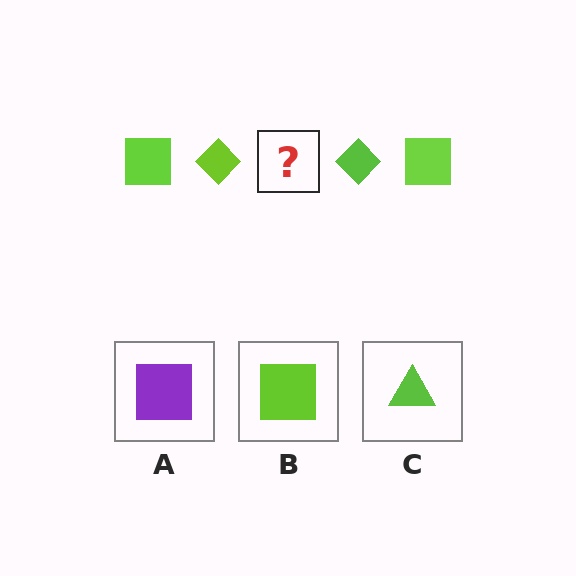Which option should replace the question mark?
Option B.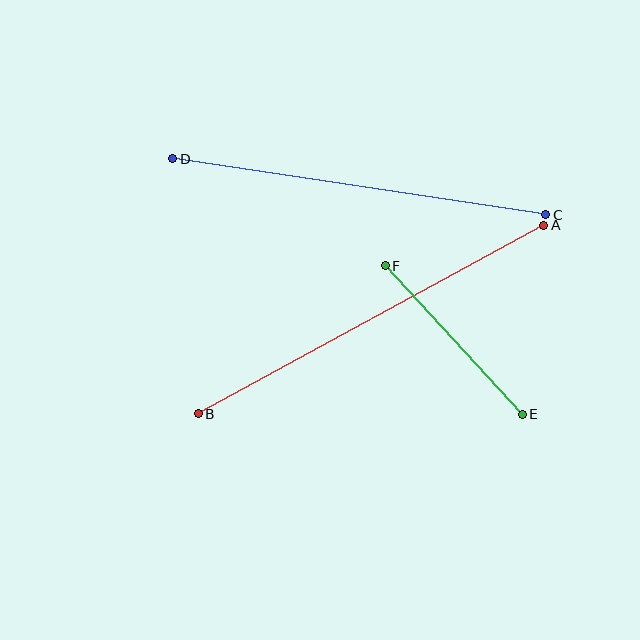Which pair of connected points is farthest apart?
Points A and B are farthest apart.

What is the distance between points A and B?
The distance is approximately 394 pixels.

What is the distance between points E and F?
The distance is approximately 202 pixels.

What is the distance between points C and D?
The distance is approximately 377 pixels.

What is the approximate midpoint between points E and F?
The midpoint is at approximately (454, 340) pixels.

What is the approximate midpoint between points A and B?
The midpoint is at approximately (371, 320) pixels.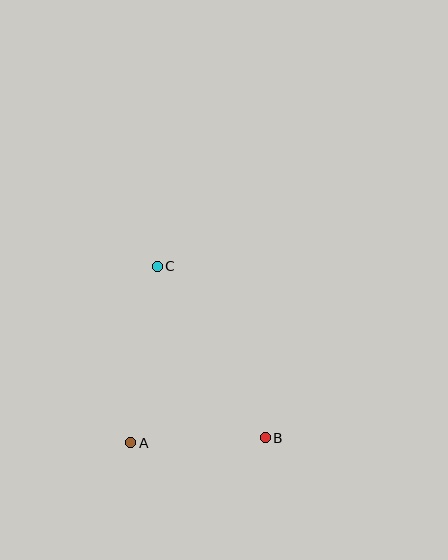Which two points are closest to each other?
Points A and B are closest to each other.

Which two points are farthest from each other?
Points B and C are farthest from each other.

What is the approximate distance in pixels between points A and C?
The distance between A and C is approximately 179 pixels.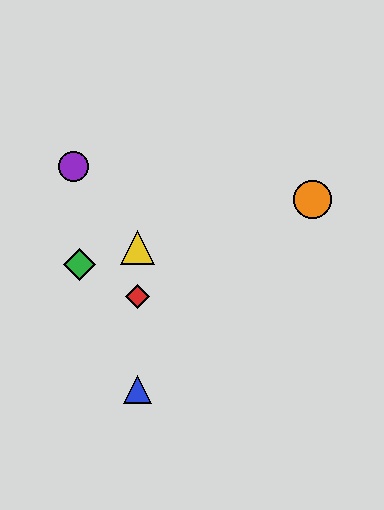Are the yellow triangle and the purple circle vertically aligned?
No, the yellow triangle is at x≈137 and the purple circle is at x≈74.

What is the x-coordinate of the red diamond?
The red diamond is at x≈137.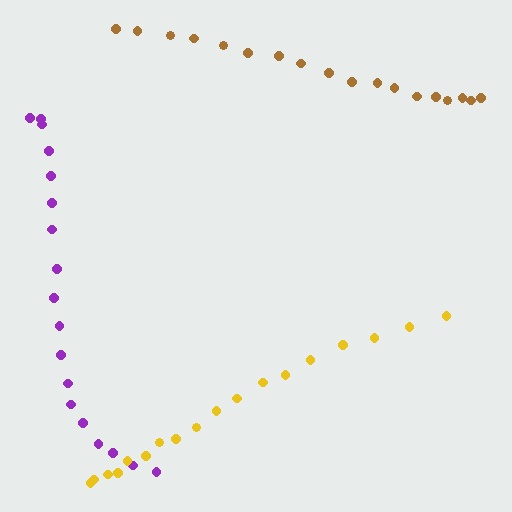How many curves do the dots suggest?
There are 3 distinct paths.